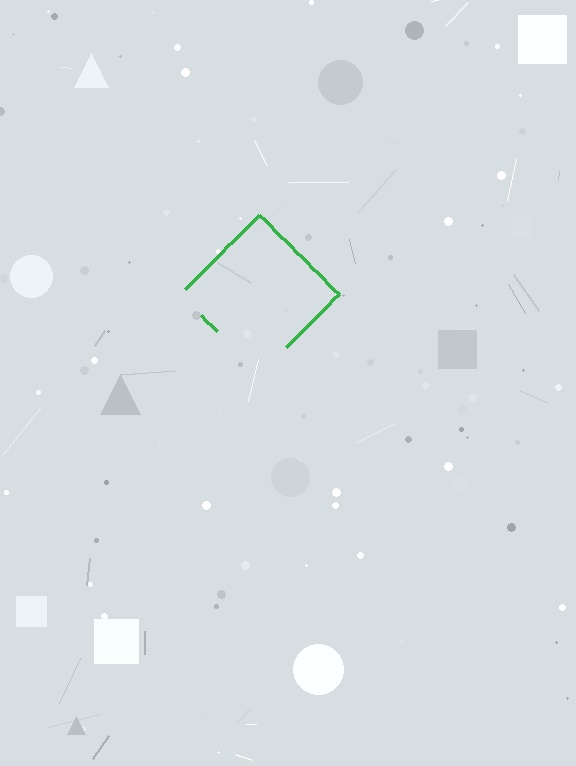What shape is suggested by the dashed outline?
The dashed outline suggests a diamond.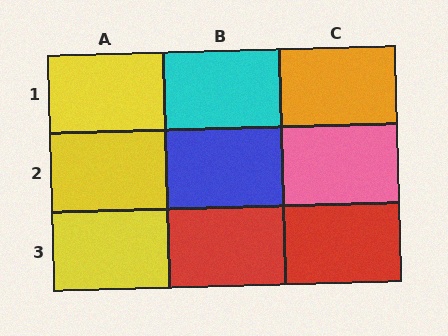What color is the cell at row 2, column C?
Pink.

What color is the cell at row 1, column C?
Orange.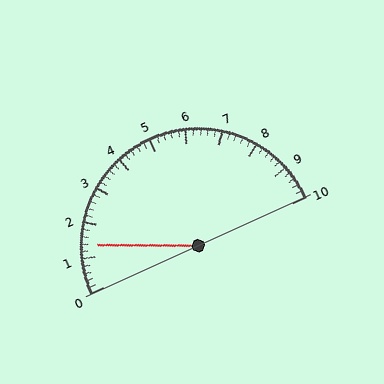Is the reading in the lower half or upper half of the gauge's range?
The reading is in the lower half of the range (0 to 10).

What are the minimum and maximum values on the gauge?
The gauge ranges from 0 to 10.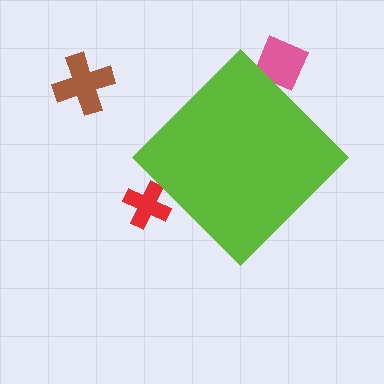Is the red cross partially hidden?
Yes, the red cross is partially hidden behind the lime diamond.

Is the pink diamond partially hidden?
Yes, the pink diamond is partially hidden behind the lime diamond.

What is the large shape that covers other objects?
A lime diamond.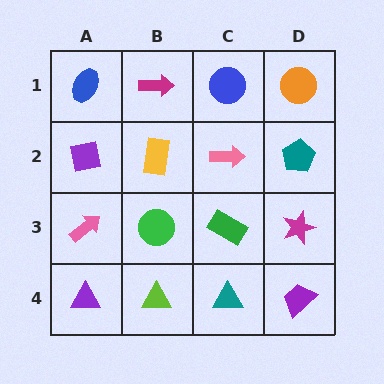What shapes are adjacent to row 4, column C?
A green rectangle (row 3, column C), a lime triangle (row 4, column B), a purple trapezoid (row 4, column D).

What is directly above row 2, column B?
A magenta arrow.